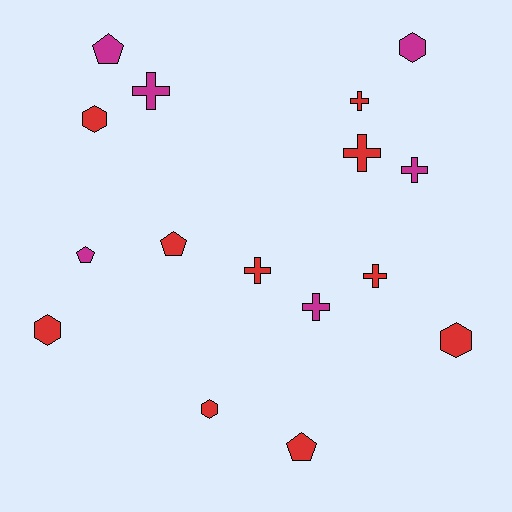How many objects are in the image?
There are 16 objects.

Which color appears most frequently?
Red, with 10 objects.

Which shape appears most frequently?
Cross, with 7 objects.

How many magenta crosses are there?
There are 3 magenta crosses.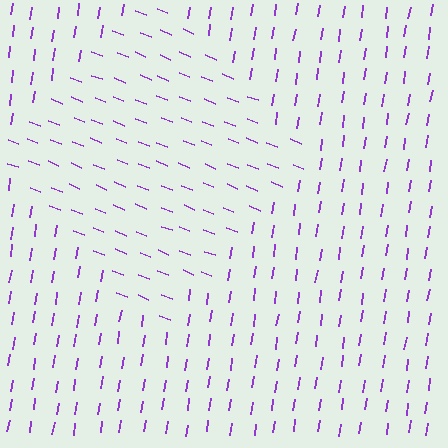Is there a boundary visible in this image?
Yes, there is a texture boundary formed by a change in line orientation.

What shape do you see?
I see a diamond.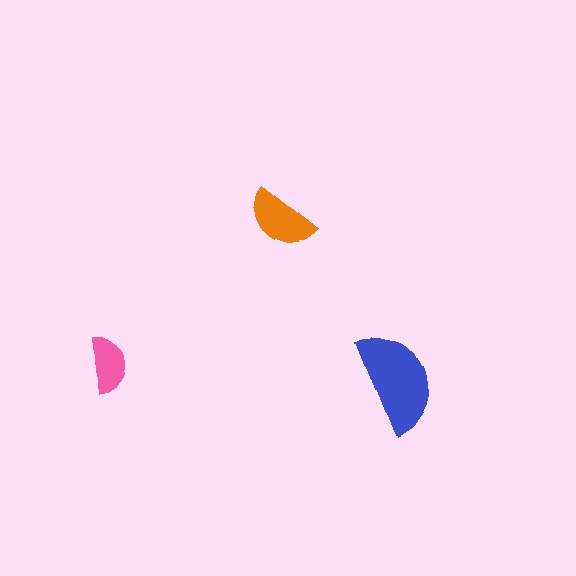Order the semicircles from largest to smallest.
the blue one, the orange one, the pink one.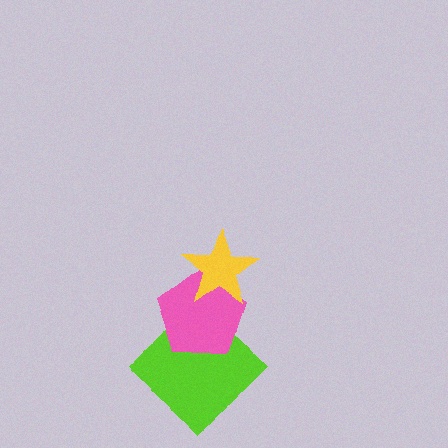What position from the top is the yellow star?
The yellow star is 1st from the top.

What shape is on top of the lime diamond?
The pink pentagon is on top of the lime diamond.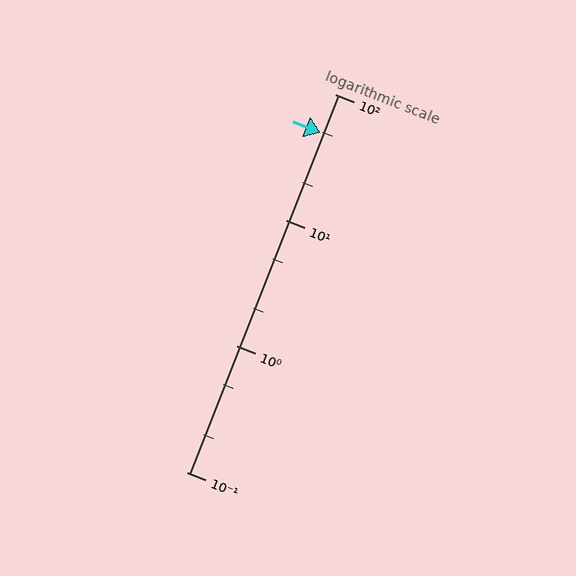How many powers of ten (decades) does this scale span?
The scale spans 3 decades, from 0.1 to 100.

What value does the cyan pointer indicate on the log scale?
The pointer indicates approximately 49.